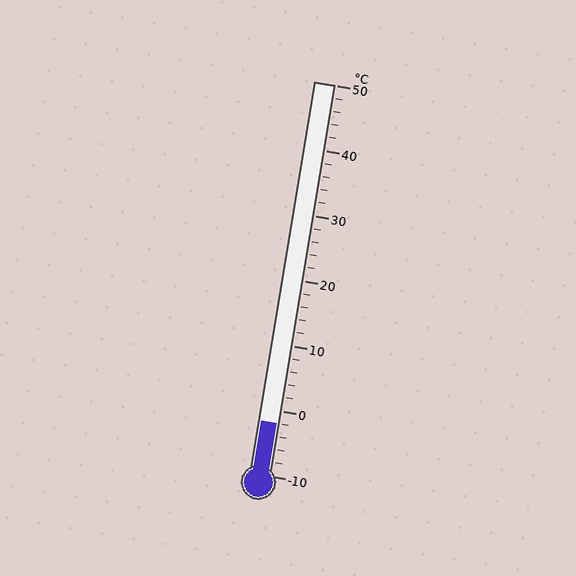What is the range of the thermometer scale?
The thermometer scale ranges from -10°C to 50°C.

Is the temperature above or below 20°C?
The temperature is below 20°C.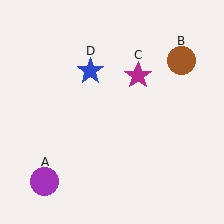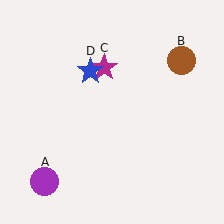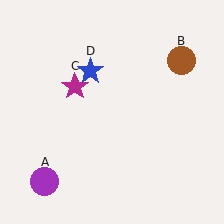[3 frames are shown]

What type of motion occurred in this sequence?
The magenta star (object C) rotated counterclockwise around the center of the scene.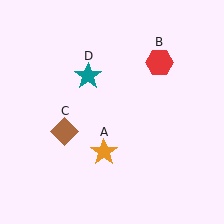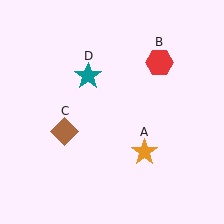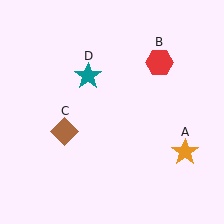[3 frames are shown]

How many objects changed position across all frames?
1 object changed position: orange star (object A).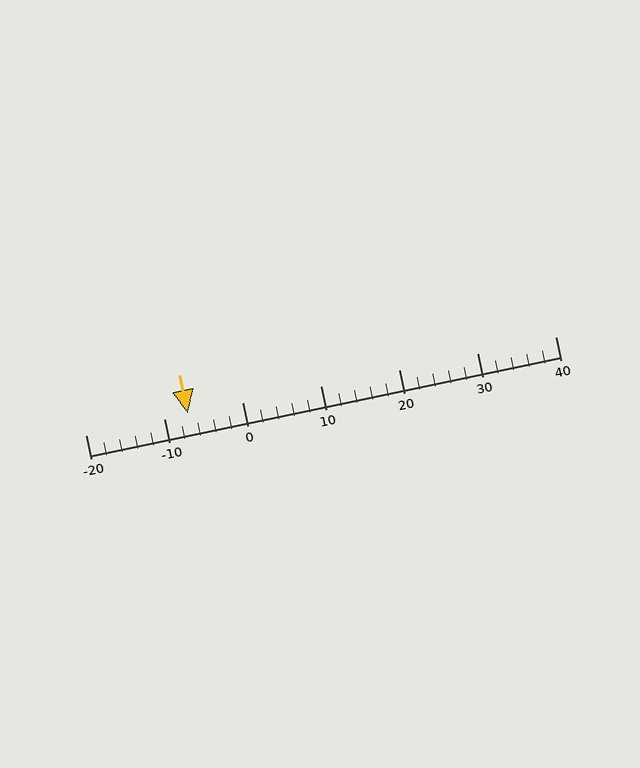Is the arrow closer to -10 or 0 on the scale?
The arrow is closer to -10.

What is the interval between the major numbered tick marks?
The major tick marks are spaced 10 units apart.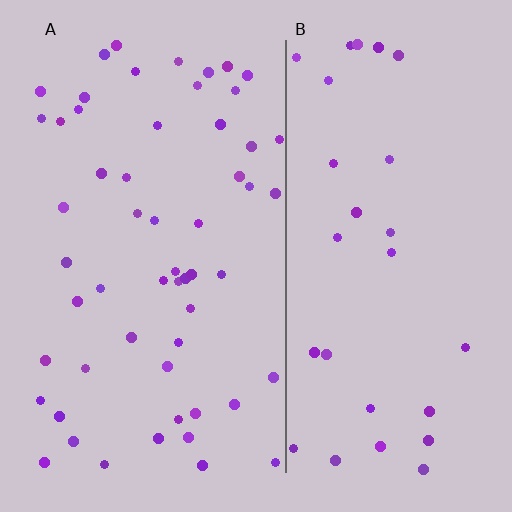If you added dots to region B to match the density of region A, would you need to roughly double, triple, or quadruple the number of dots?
Approximately double.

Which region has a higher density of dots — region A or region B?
A (the left).